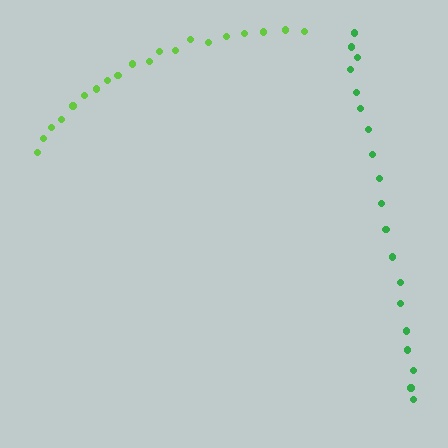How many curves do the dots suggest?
There are 2 distinct paths.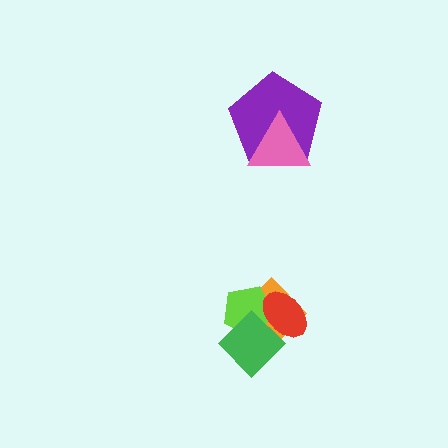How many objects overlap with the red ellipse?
3 objects overlap with the red ellipse.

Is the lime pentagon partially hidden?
Yes, it is partially covered by another shape.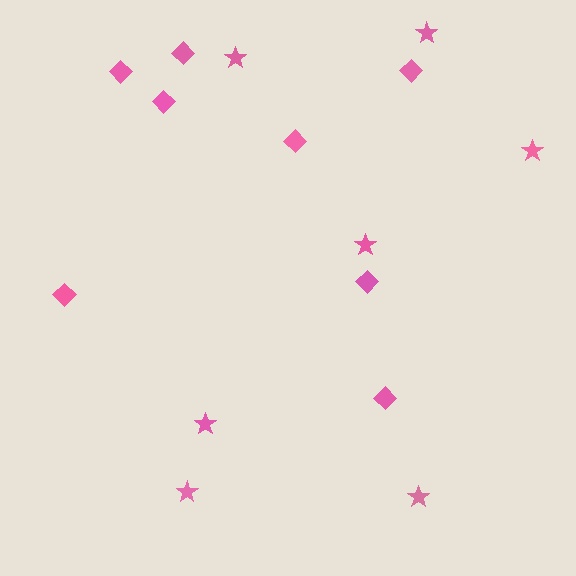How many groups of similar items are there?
There are 2 groups: one group of diamonds (8) and one group of stars (7).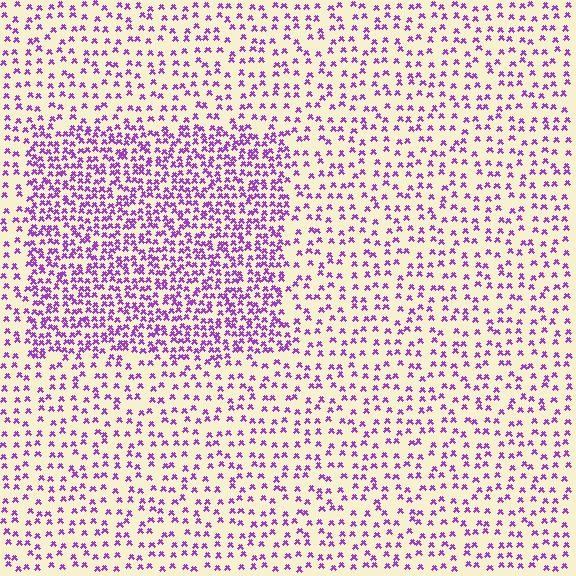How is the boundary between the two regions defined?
The boundary is defined by a change in element density (approximately 2.1x ratio). All elements are the same color, size, and shape.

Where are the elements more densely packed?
The elements are more densely packed inside the rectangle boundary.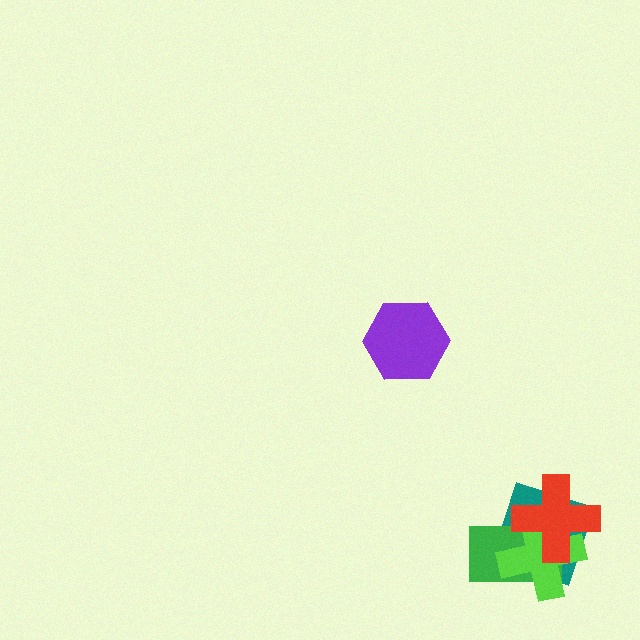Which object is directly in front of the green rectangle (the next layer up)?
The lime cross is directly in front of the green rectangle.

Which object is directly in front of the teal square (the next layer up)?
The green rectangle is directly in front of the teal square.